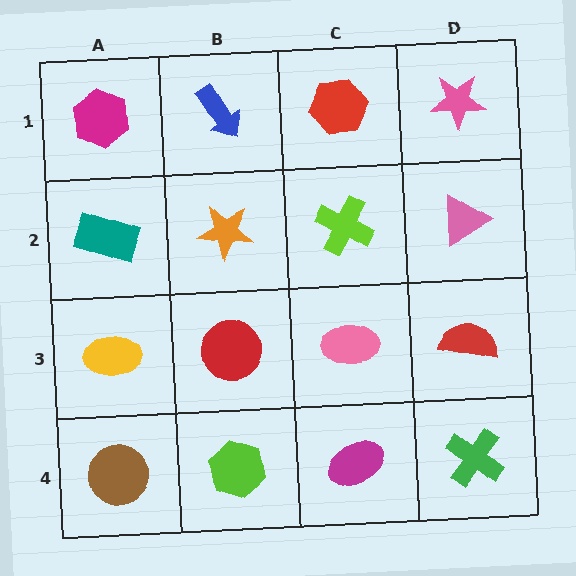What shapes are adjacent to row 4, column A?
A yellow ellipse (row 3, column A), a lime hexagon (row 4, column B).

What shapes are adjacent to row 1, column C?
A lime cross (row 2, column C), a blue arrow (row 1, column B), a pink star (row 1, column D).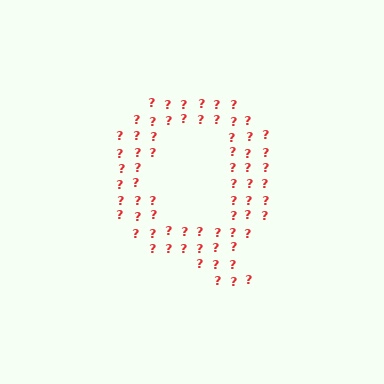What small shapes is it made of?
It is made of small question marks.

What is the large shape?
The large shape is the letter Q.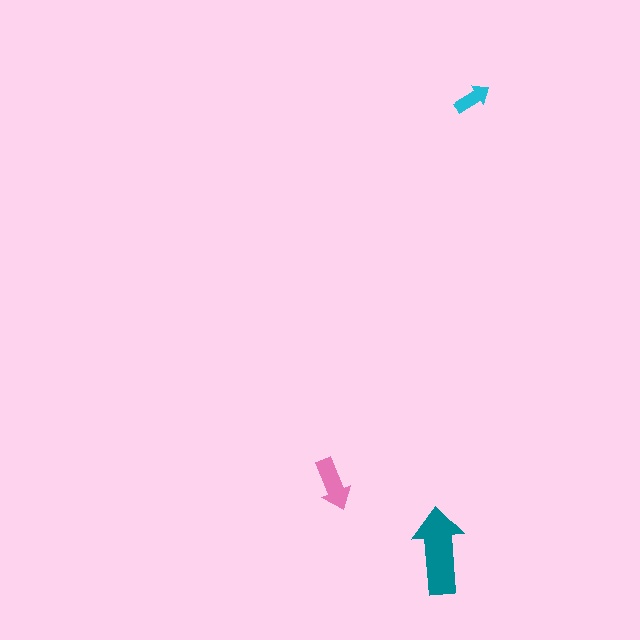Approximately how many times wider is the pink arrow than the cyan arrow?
About 1.5 times wider.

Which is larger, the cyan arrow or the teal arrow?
The teal one.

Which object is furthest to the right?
The cyan arrow is rightmost.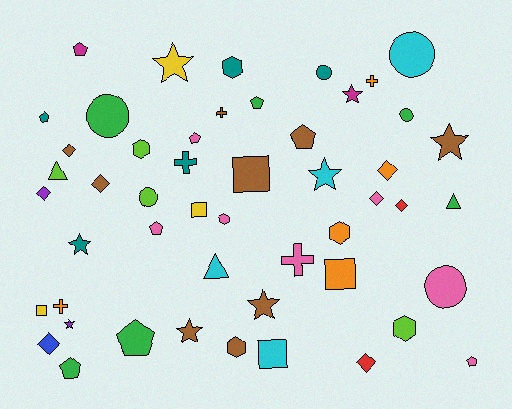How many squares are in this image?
There are 5 squares.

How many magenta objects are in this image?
There are 2 magenta objects.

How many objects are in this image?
There are 50 objects.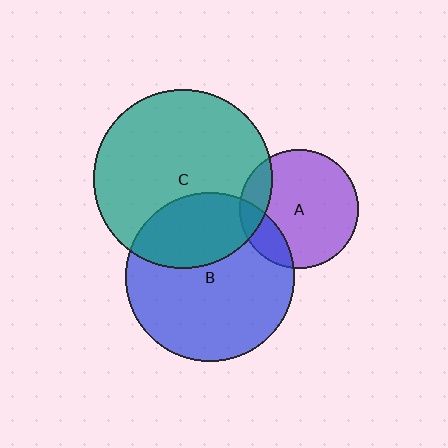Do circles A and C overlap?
Yes.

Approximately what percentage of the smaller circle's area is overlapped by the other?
Approximately 15%.